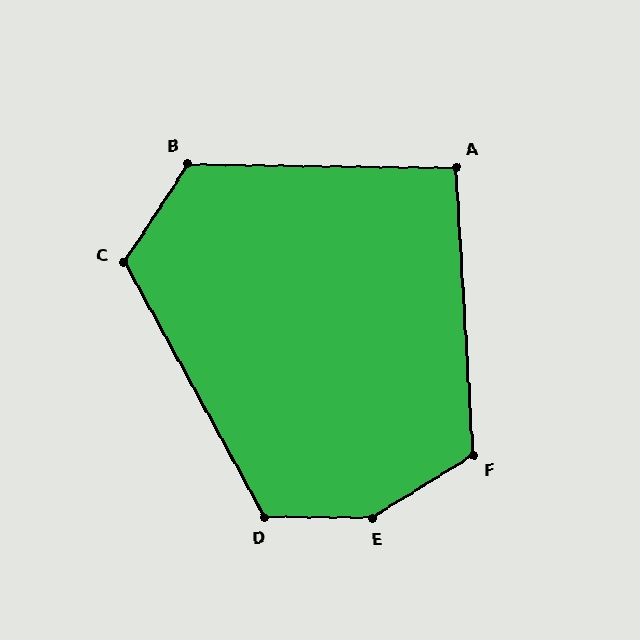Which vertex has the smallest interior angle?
A, at approximately 94 degrees.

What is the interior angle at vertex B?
Approximately 122 degrees (obtuse).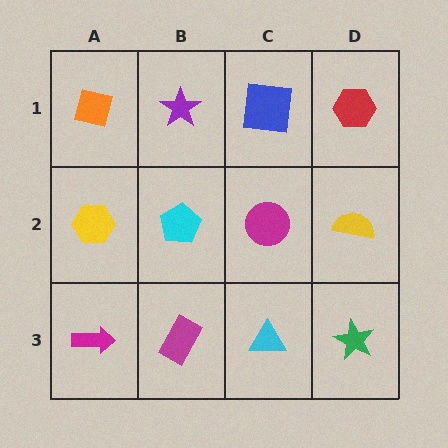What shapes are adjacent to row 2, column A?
An orange square (row 1, column A), a magenta arrow (row 3, column A), a cyan pentagon (row 2, column B).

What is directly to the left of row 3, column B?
A magenta arrow.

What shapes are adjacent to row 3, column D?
A yellow semicircle (row 2, column D), a cyan triangle (row 3, column C).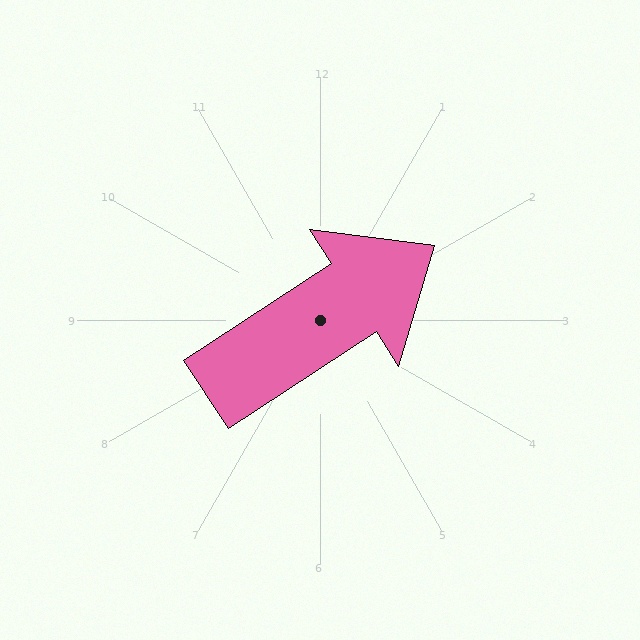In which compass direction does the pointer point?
Northeast.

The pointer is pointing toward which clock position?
Roughly 2 o'clock.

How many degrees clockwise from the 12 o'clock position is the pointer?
Approximately 57 degrees.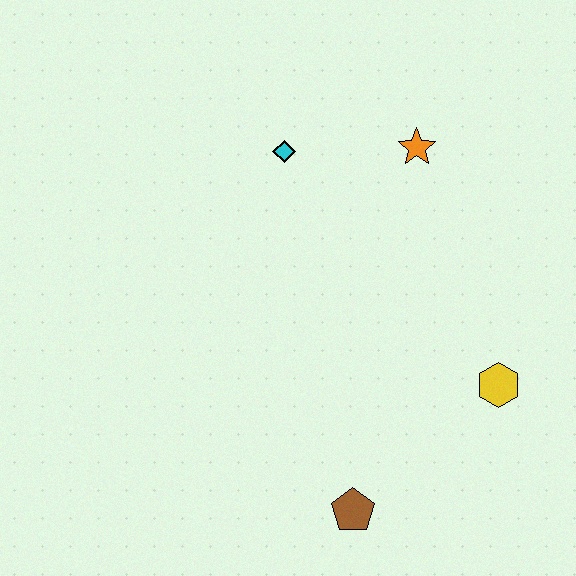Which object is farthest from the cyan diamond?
The brown pentagon is farthest from the cyan diamond.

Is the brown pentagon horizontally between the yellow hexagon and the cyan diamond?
Yes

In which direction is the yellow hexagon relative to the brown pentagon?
The yellow hexagon is to the right of the brown pentagon.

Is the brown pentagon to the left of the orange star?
Yes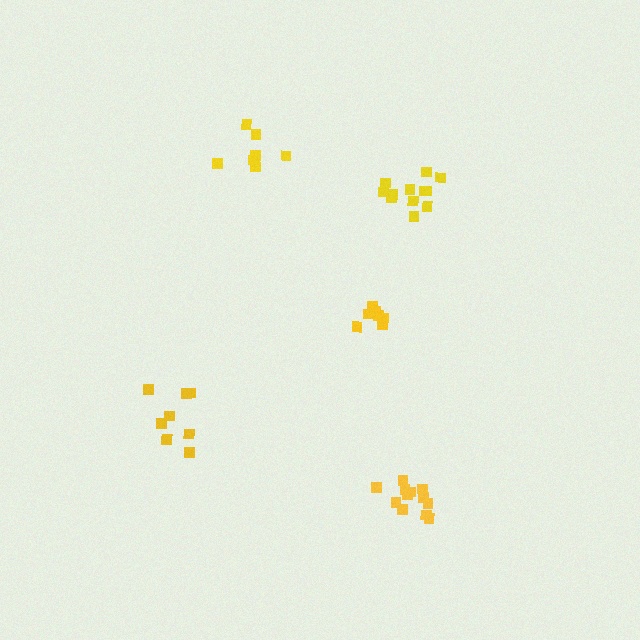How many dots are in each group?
Group 1: 8 dots, Group 2: 12 dots, Group 3: 8 dots, Group 4: 7 dots, Group 5: 12 dots (47 total).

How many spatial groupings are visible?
There are 5 spatial groupings.